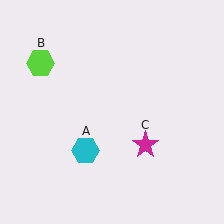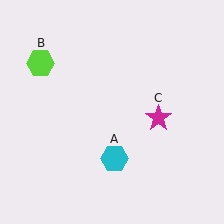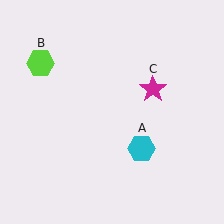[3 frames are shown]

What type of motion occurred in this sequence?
The cyan hexagon (object A), magenta star (object C) rotated counterclockwise around the center of the scene.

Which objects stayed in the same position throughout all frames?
Lime hexagon (object B) remained stationary.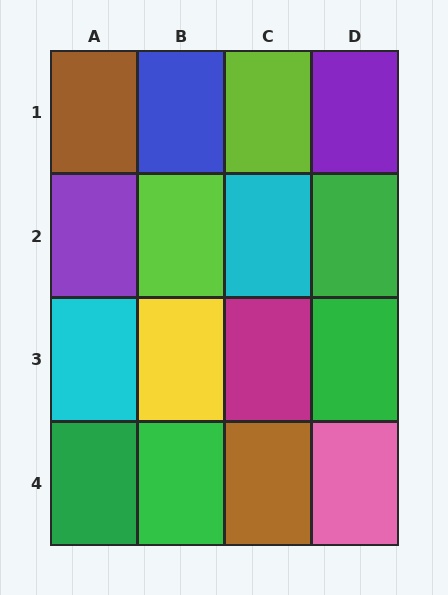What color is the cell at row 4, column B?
Green.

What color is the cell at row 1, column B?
Blue.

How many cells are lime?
2 cells are lime.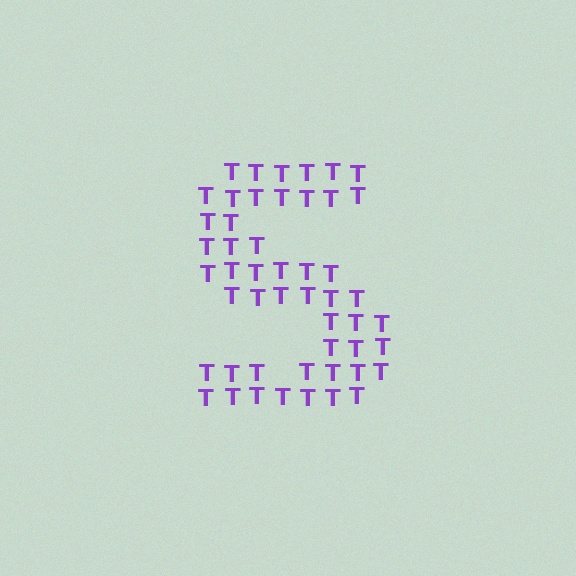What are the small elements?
The small elements are letter T's.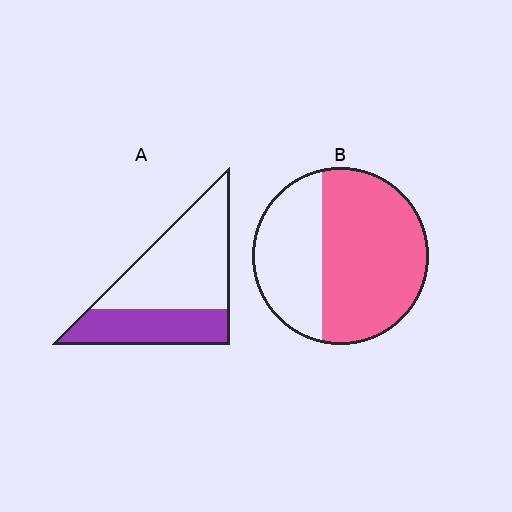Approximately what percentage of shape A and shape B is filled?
A is approximately 35% and B is approximately 65%.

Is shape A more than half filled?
No.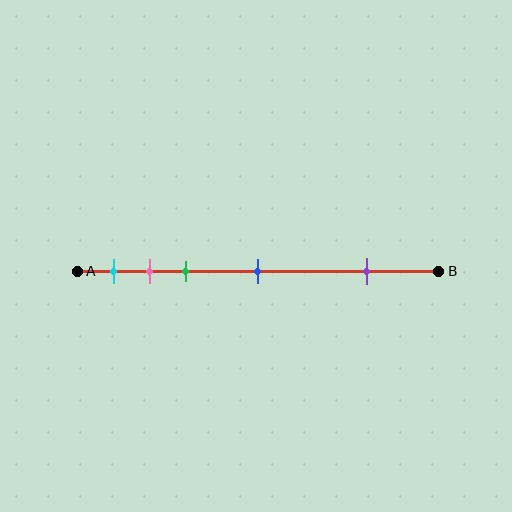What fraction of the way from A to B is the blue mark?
The blue mark is approximately 50% (0.5) of the way from A to B.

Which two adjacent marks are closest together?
The pink and green marks are the closest adjacent pair.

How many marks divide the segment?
There are 5 marks dividing the segment.